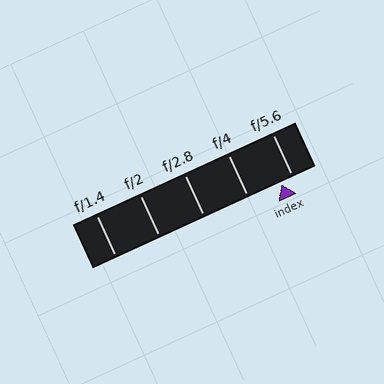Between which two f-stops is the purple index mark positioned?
The index mark is between f/4 and f/5.6.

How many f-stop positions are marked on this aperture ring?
There are 5 f-stop positions marked.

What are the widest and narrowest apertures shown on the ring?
The widest aperture shown is f/1.4 and the narrowest is f/5.6.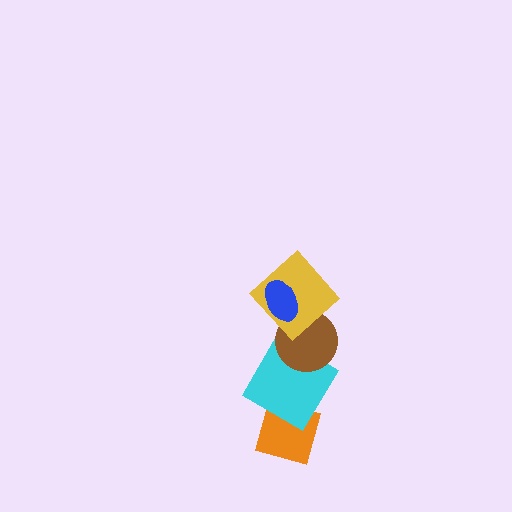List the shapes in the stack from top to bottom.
From top to bottom: the blue ellipse, the yellow diamond, the brown circle, the cyan diamond, the orange diamond.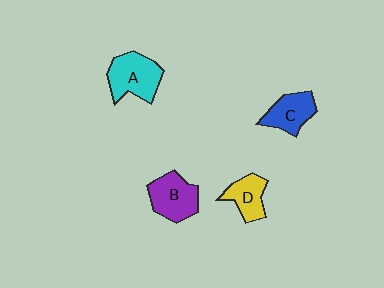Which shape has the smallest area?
Shape D (yellow).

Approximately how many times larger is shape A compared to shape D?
Approximately 1.5 times.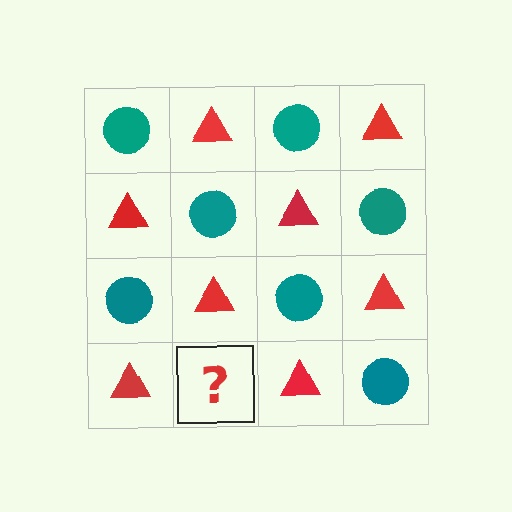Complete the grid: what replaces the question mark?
The question mark should be replaced with a teal circle.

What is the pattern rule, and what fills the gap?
The rule is that it alternates teal circle and red triangle in a checkerboard pattern. The gap should be filled with a teal circle.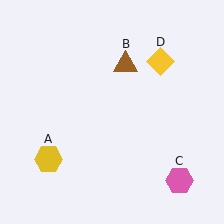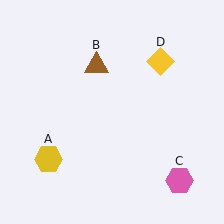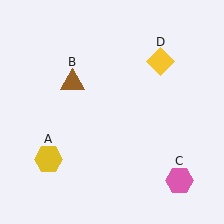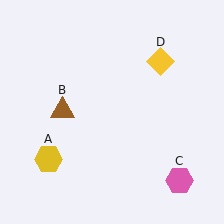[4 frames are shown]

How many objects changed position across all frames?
1 object changed position: brown triangle (object B).